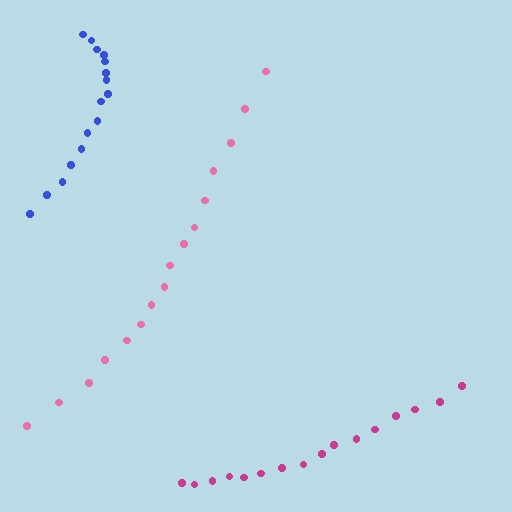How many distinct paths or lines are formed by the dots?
There are 3 distinct paths.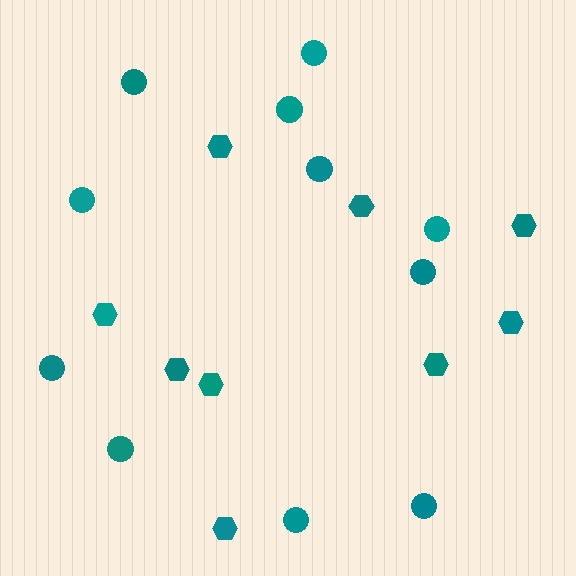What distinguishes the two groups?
There are 2 groups: one group of circles (11) and one group of hexagons (9).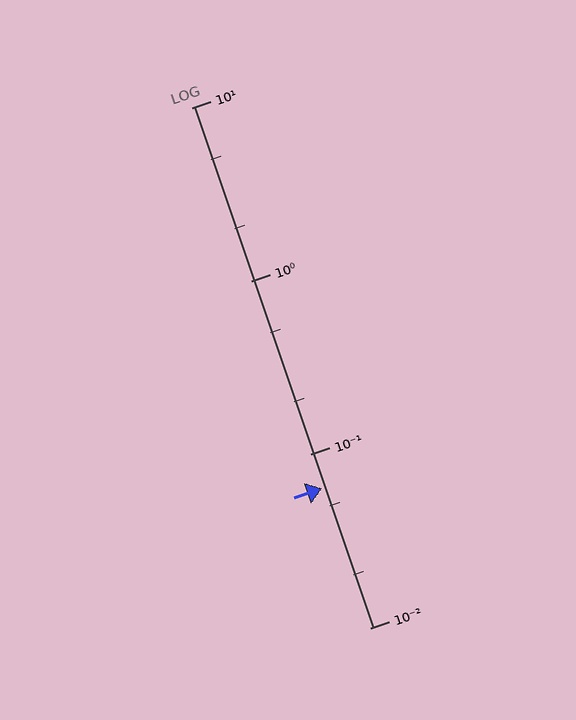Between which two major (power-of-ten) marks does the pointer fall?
The pointer is between 0.01 and 0.1.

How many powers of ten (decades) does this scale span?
The scale spans 3 decades, from 0.01 to 10.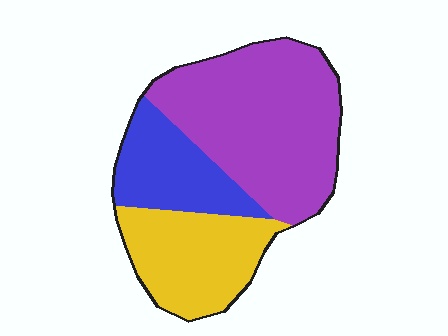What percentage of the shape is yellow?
Yellow takes up between a quarter and a half of the shape.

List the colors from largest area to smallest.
From largest to smallest: purple, yellow, blue.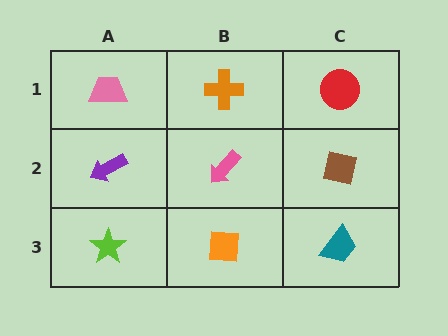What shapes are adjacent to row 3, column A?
A purple arrow (row 2, column A), an orange square (row 3, column B).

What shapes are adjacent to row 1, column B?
A pink arrow (row 2, column B), a pink trapezoid (row 1, column A), a red circle (row 1, column C).